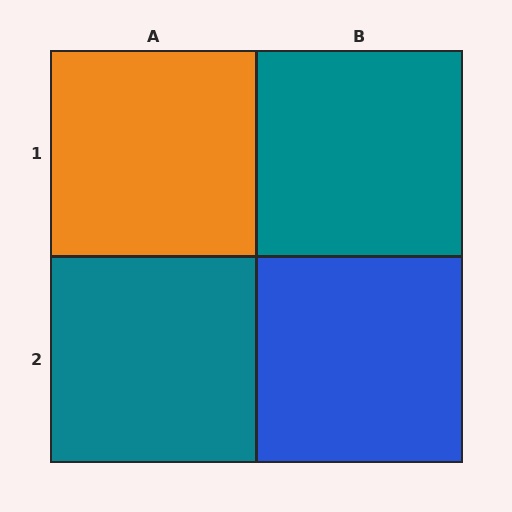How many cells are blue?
1 cell is blue.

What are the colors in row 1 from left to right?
Orange, teal.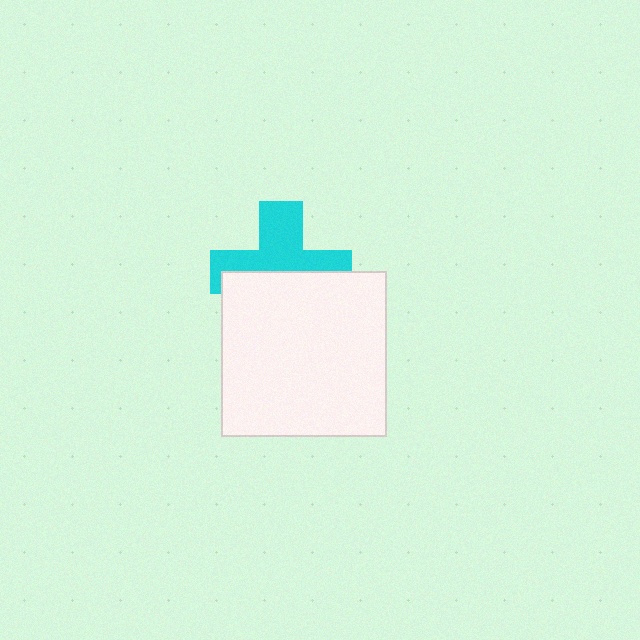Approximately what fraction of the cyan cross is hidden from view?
Roughly 48% of the cyan cross is hidden behind the white square.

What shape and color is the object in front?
The object in front is a white square.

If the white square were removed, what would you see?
You would see the complete cyan cross.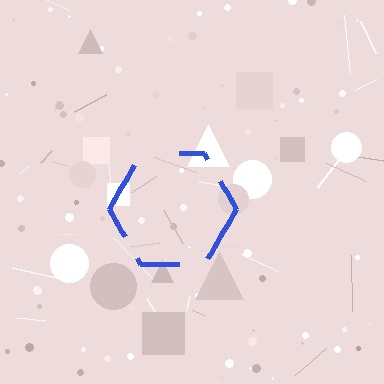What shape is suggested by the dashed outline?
The dashed outline suggests a hexagon.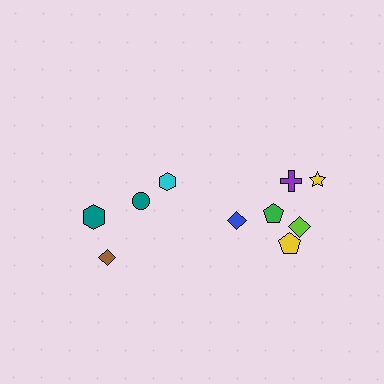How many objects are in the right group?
There are 6 objects.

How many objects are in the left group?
There are 4 objects.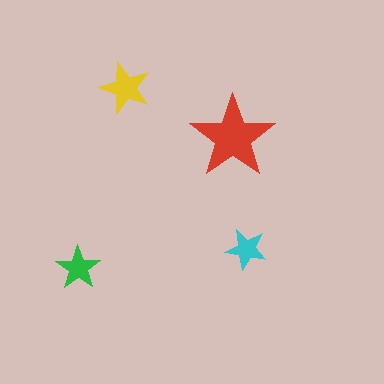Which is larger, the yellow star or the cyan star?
The yellow one.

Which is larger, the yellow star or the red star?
The red one.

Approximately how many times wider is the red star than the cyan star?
About 2 times wider.